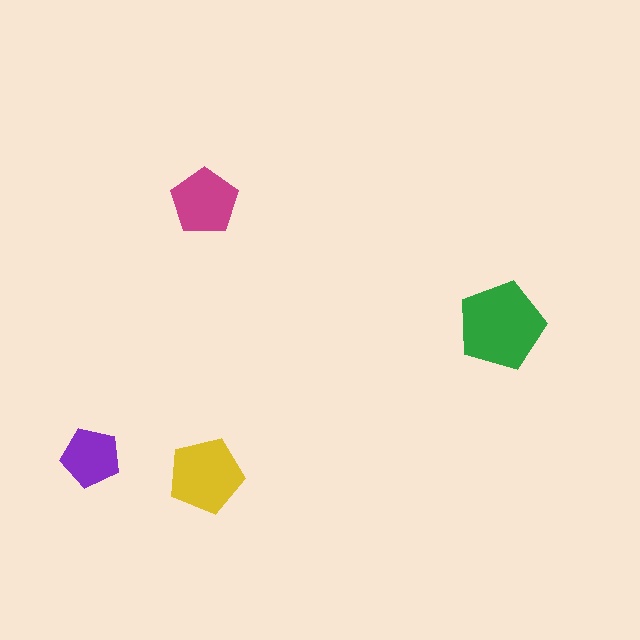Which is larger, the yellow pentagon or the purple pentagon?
The yellow one.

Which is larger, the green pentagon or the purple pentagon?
The green one.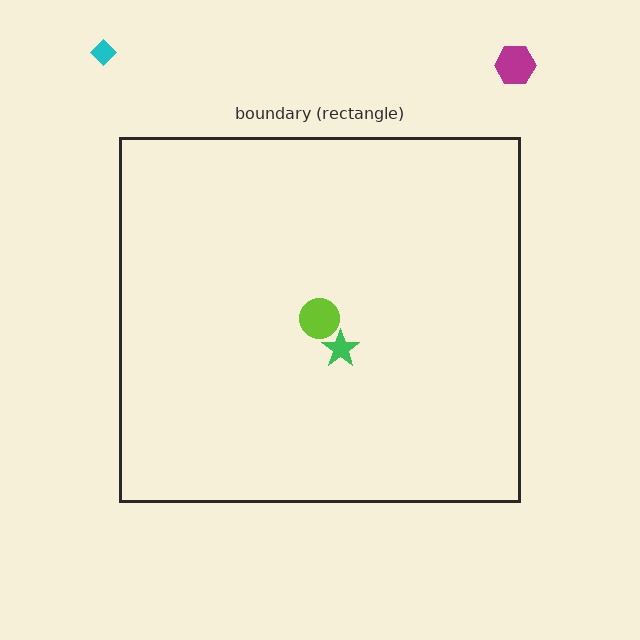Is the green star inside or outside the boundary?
Inside.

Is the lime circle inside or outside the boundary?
Inside.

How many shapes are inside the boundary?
2 inside, 2 outside.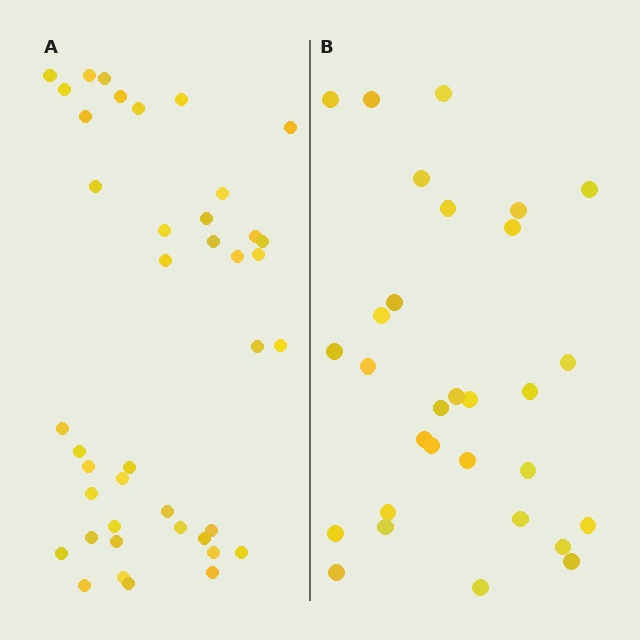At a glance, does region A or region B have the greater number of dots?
Region A (the left region) has more dots.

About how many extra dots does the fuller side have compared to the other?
Region A has roughly 12 or so more dots than region B.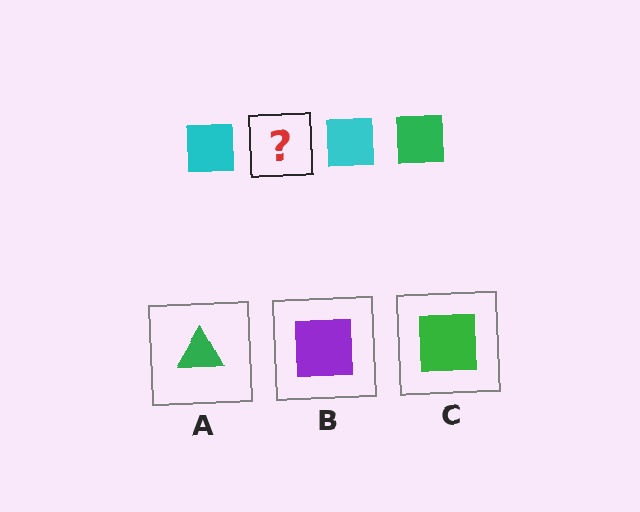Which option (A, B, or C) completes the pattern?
C.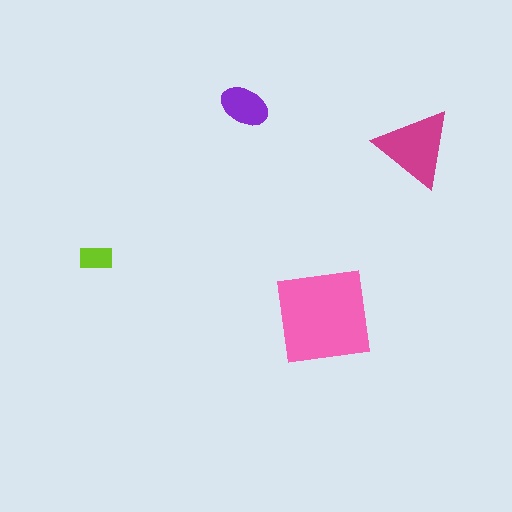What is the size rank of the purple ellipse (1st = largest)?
3rd.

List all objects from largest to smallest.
The pink square, the magenta triangle, the purple ellipse, the lime rectangle.